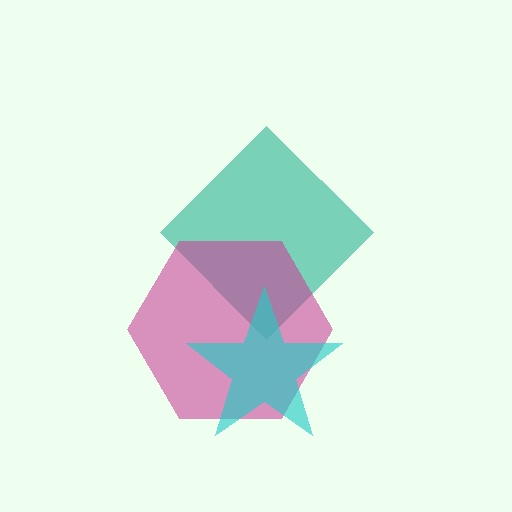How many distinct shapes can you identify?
There are 3 distinct shapes: a teal diamond, a magenta hexagon, a cyan star.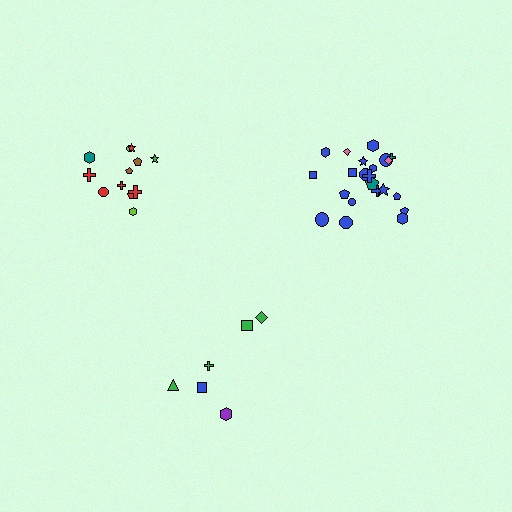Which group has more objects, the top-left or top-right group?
The top-right group.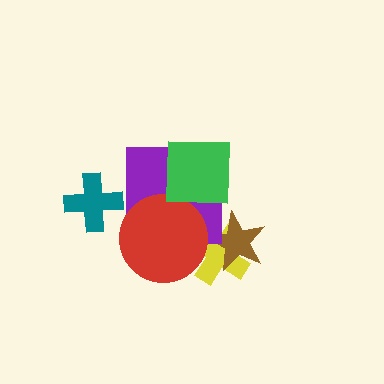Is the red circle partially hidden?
Yes, it is partially covered by another shape.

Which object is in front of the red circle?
The green square is in front of the red circle.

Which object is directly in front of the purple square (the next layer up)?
The red circle is directly in front of the purple square.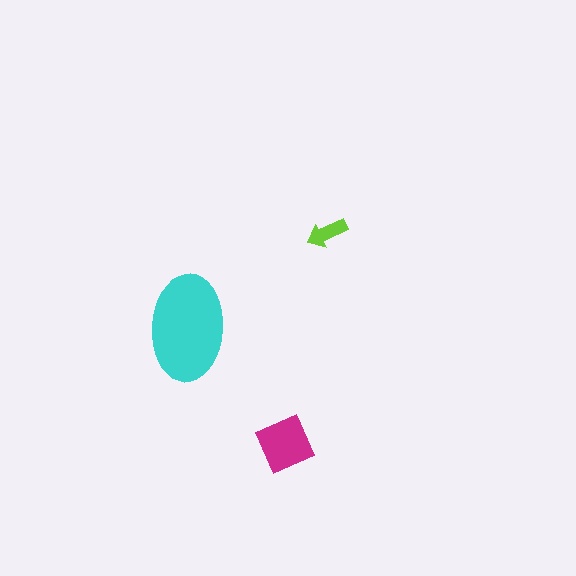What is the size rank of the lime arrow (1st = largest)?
3rd.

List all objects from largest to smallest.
The cyan ellipse, the magenta square, the lime arrow.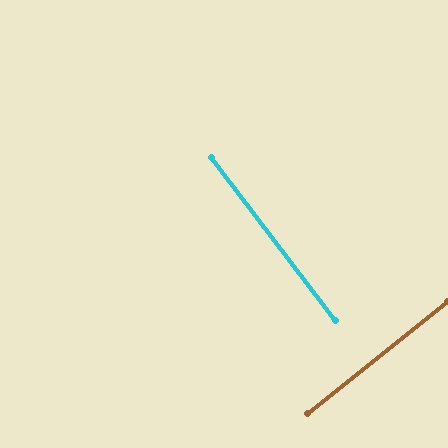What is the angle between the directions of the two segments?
Approximately 89 degrees.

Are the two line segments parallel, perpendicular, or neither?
Perpendicular — they meet at approximately 89°.